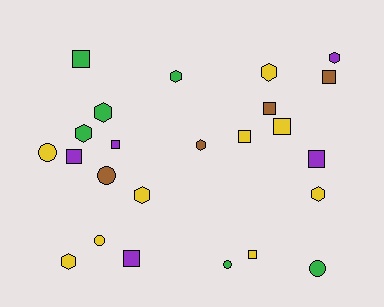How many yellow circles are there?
There are 2 yellow circles.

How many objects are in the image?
There are 24 objects.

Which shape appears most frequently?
Square, with 10 objects.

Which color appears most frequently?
Yellow, with 9 objects.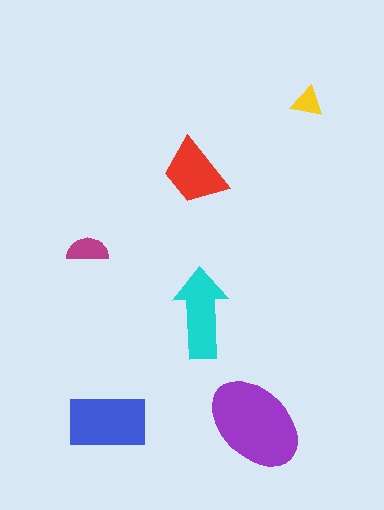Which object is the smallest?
The yellow triangle.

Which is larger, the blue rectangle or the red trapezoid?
The blue rectangle.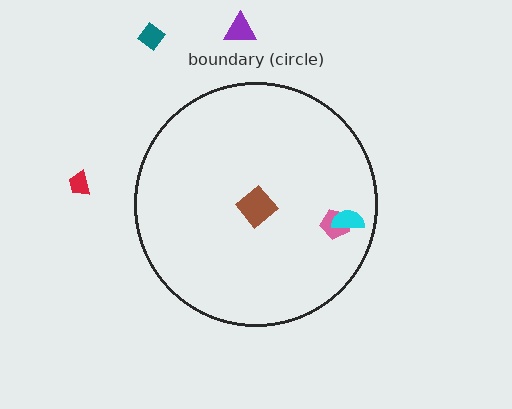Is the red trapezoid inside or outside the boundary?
Outside.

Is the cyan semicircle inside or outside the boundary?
Inside.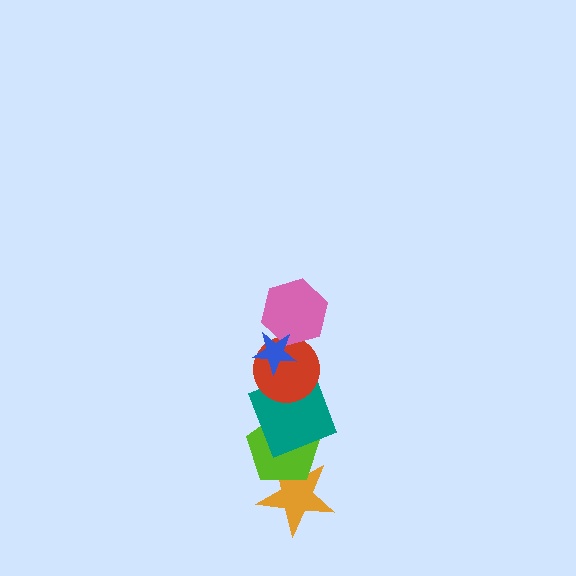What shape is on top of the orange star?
The lime pentagon is on top of the orange star.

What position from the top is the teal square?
The teal square is 4th from the top.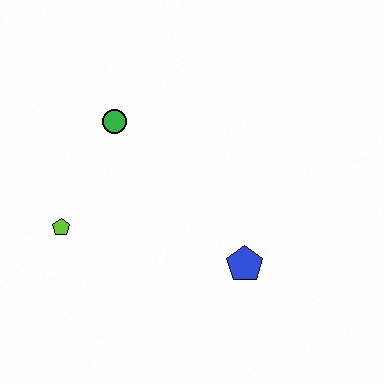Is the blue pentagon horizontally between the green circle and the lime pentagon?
No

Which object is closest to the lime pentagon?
The green circle is closest to the lime pentagon.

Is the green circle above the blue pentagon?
Yes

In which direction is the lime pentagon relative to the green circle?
The lime pentagon is below the green circle.